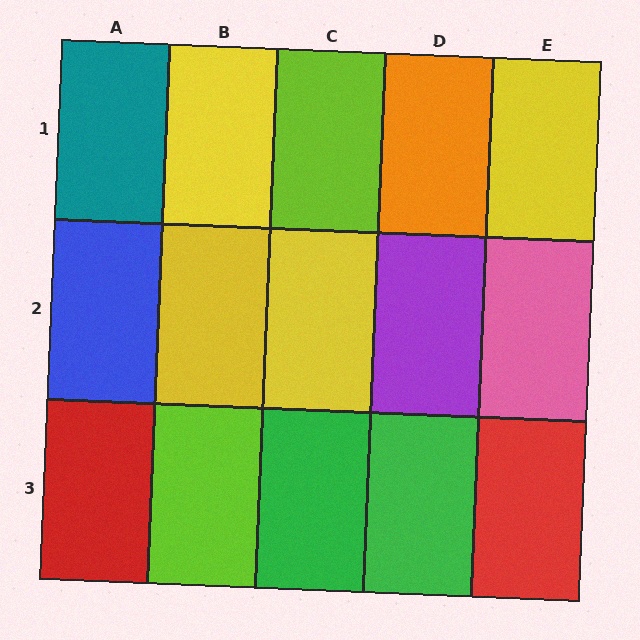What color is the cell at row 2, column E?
Pink.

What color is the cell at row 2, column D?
Purple.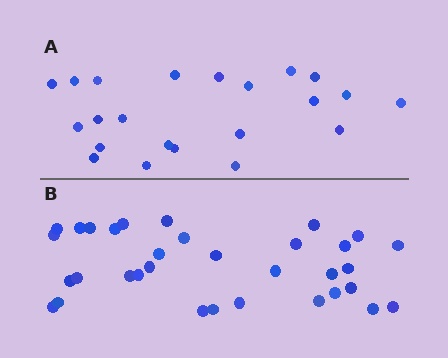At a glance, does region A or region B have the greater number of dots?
Region B (the bottom region) has more dots.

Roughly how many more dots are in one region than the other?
Region B has roughly 12 or so more dots than region A.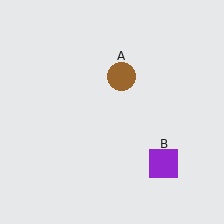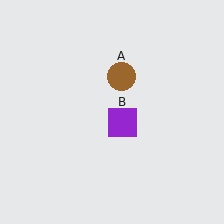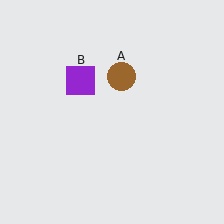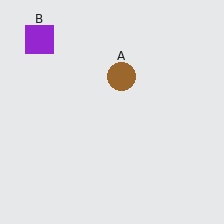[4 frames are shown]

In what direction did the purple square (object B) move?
The purple square (object B) moved up and to the left.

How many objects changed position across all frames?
1 object changed position: purple square (object B).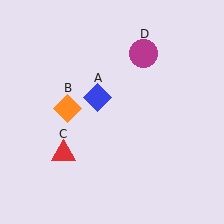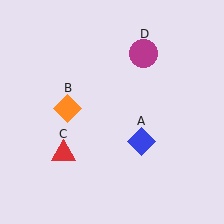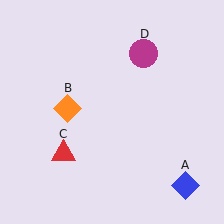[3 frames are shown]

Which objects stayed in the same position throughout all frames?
Orange diamond (object B) and red triangle (object C) and magenta circle (object D) remained stationary.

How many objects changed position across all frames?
1 object changed position: blue diamond (object A).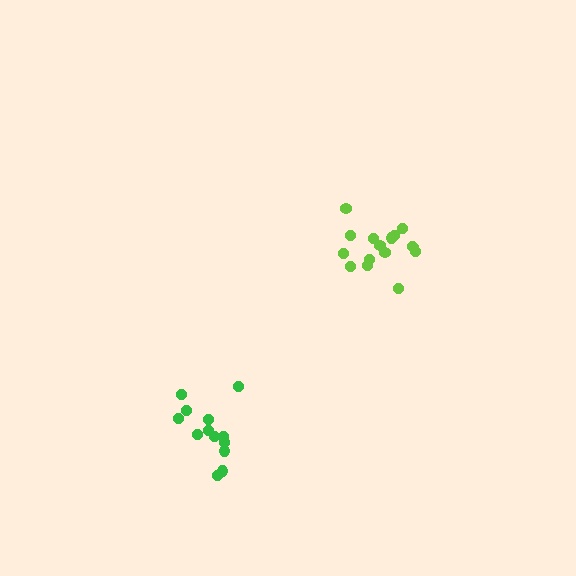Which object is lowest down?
The green cluster is bottommost.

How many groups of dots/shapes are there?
There are 2 groups.